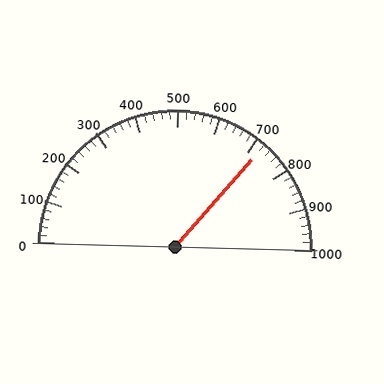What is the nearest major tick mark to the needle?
The nearest major tick mark is 700.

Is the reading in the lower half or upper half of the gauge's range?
The reading is in the upper half of the range (0 to 1000).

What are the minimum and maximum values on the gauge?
The gauge ranges from 0 to 1000.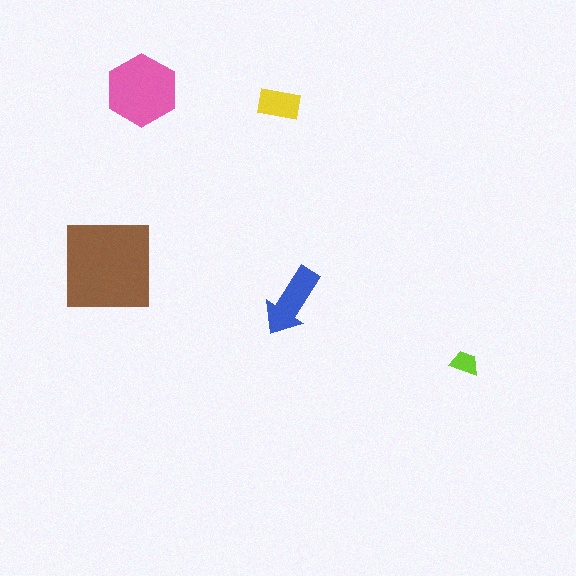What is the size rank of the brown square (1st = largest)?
1st.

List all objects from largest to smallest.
The brown square, the pink hexagon, the blue arrow, the yellow rectangle, the lime trapezoid.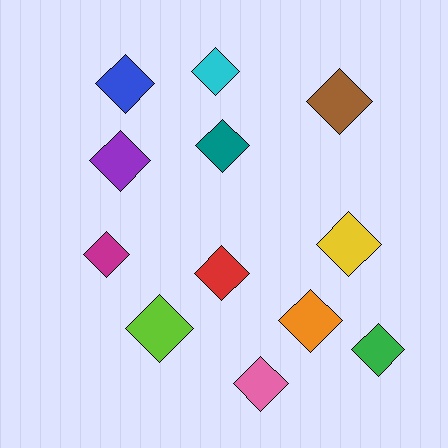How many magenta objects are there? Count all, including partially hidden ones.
There is 1 magenta object.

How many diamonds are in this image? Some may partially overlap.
There are 12 diamonds.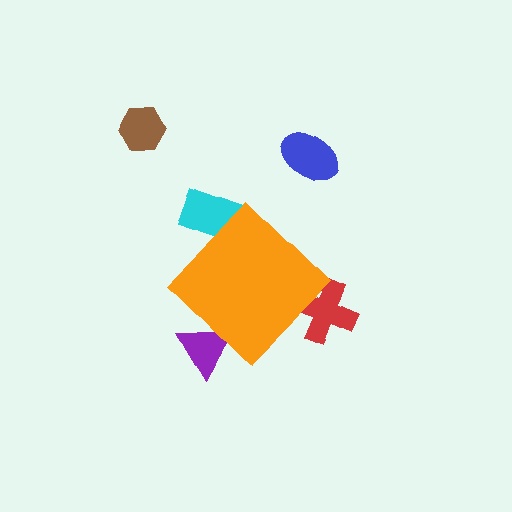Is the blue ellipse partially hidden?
No, the blue ellipse is fully visible.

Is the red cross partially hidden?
Yes, the red cross is partially hidden behind the orange diamond.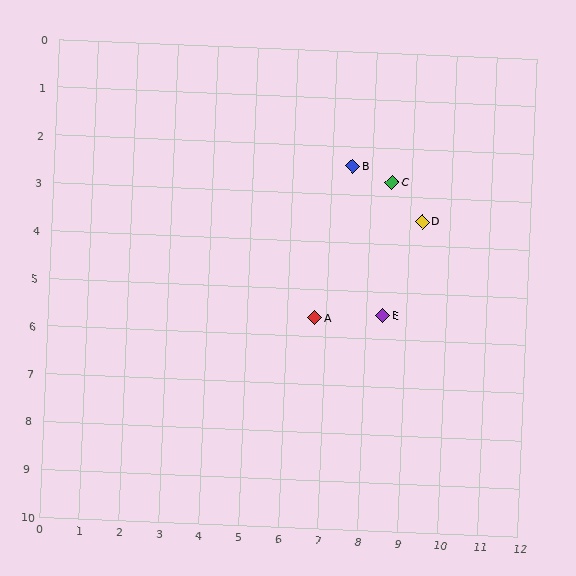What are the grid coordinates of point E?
Point E is at approximately (8.4, 5.5).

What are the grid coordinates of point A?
Point A is at approximately (6.7, 5.6).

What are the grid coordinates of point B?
Point B is at approximately (7.5, 2.4).